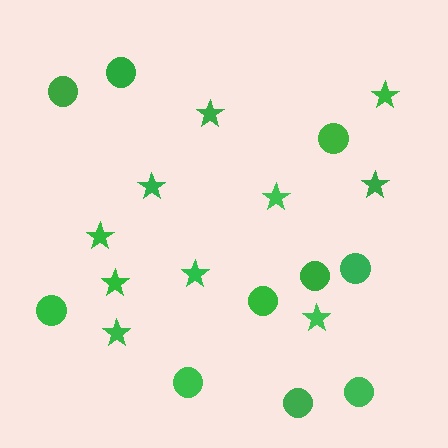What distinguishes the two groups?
There are 2 groups: one group of circles (10) and one group of stars (10).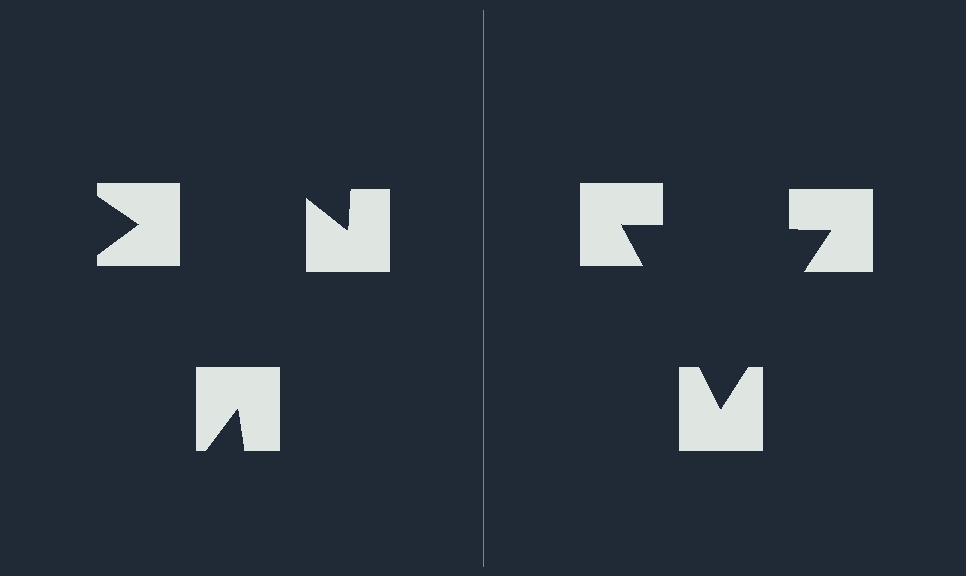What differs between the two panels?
The notched squares are positioned identically on both sides; only the wedge orientations differ. On the right they align to a triangle; on the left they are misaligned.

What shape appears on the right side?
An illusory triangle.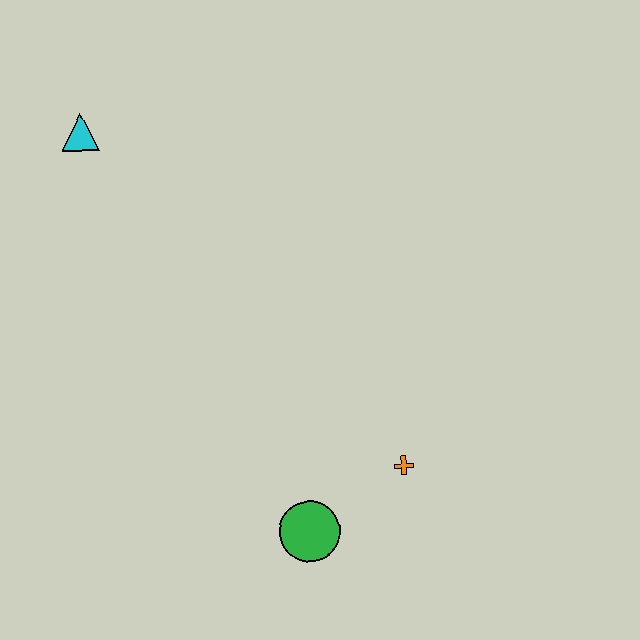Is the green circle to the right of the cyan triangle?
Yes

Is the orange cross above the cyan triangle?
No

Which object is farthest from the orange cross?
The cyan triangle is farthest from the orange cross.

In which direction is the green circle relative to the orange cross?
The green circle is to the left of the orange cross.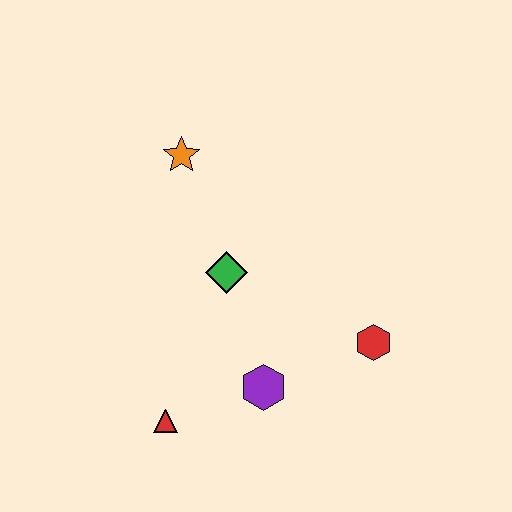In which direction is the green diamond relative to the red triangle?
The green diamond is above the red triangle.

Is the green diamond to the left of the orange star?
No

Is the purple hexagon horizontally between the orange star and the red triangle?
No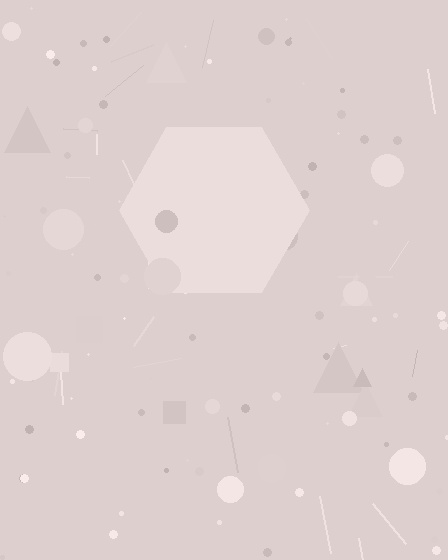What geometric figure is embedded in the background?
A hexagon is embedded in the background.